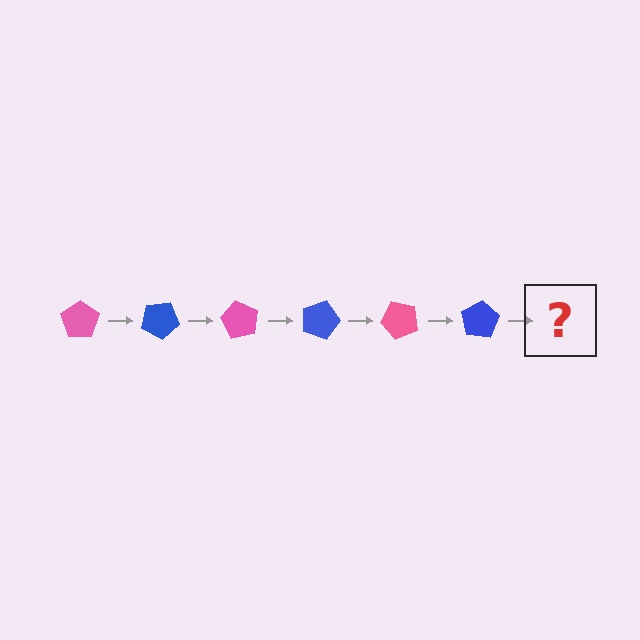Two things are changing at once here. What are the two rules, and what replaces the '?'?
The two rules are that it rotates 30 degrees each step and the color cycles through pink and blue. The '?' should be a pink pentagon, rotated 180 degrees from the start.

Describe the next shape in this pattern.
It should be a pink pentagon, rotated 180 degrees from the start.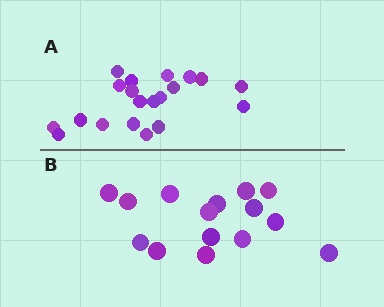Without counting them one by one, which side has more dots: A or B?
Region A (the top region) has more dots.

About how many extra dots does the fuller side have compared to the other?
Region A has about 5 more dots than region B.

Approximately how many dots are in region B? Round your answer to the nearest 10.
About 20 dots. (The exact count is 15, which rounds to 20.)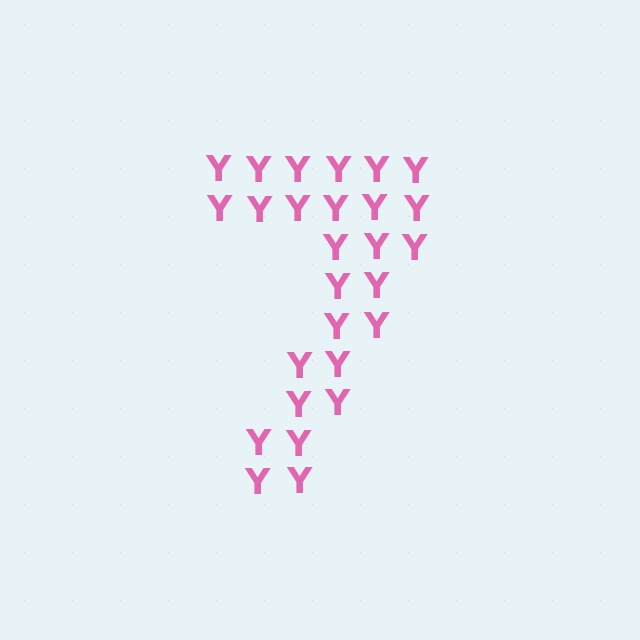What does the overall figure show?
The overall figure shows the digit 7.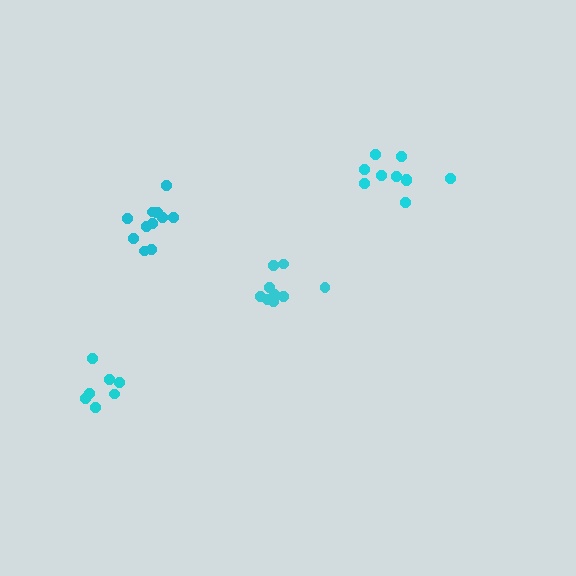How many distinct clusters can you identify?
There are 4 distinct clusters.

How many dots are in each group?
Group 1: 7 dots, Group 2: 9 dots, Group 3: 10 dots, Group 4: 12 dots (38 total).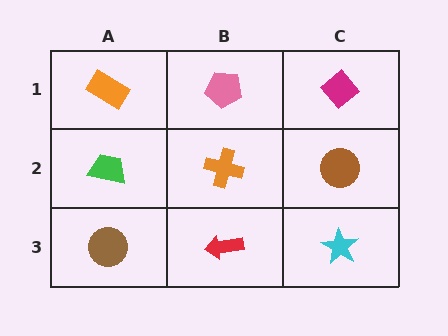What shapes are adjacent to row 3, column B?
An orange cross (row 2, column B), a brown circle (row 3, column A), a cyan star (row 3, column C).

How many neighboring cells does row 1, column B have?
3.